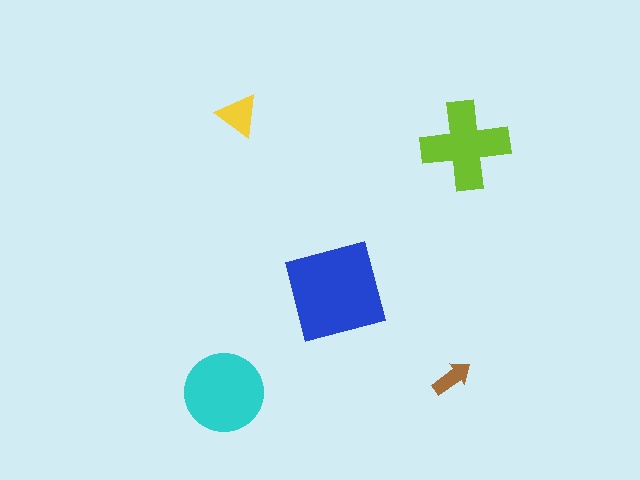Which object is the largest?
The blue square.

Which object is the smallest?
The brown arrow.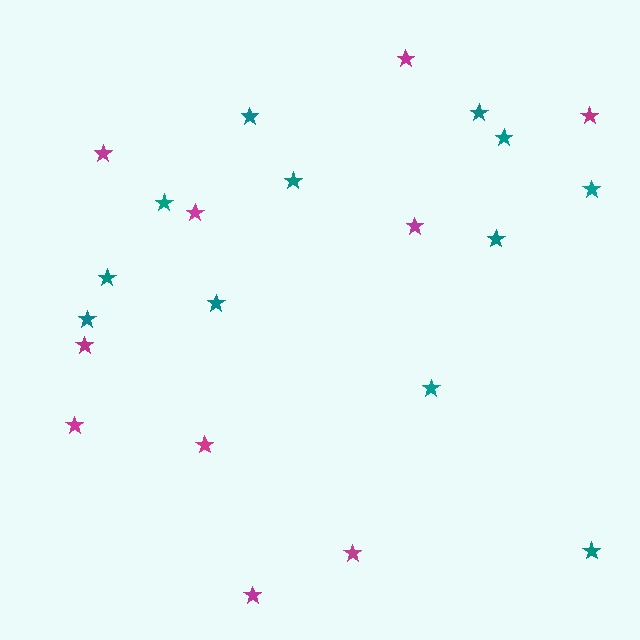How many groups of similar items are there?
There are 2 groups: one group of teal stars (12) and one group of magenta stars (10).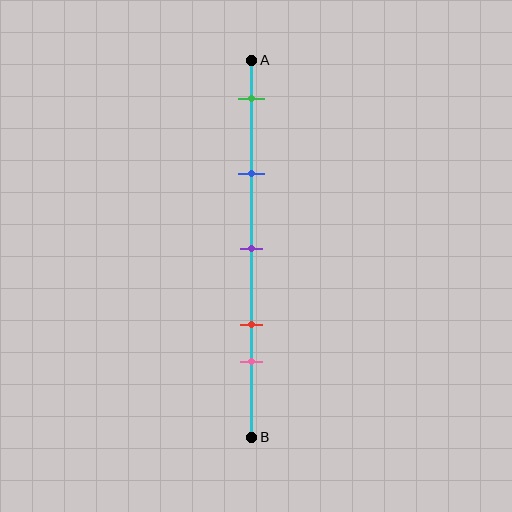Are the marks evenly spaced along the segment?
No, the marks are not evenly spaced.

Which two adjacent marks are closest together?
The red and pink marks are the closest adjacent pair.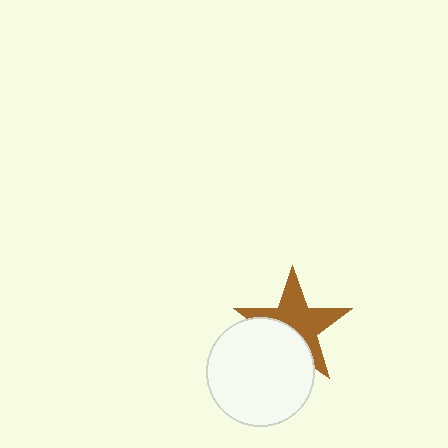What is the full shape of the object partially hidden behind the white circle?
The partially hidden object is a brown star.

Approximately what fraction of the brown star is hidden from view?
Roughly 38% of the brown star is hidden behind the white circle.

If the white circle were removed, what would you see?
You would see the complete brown star.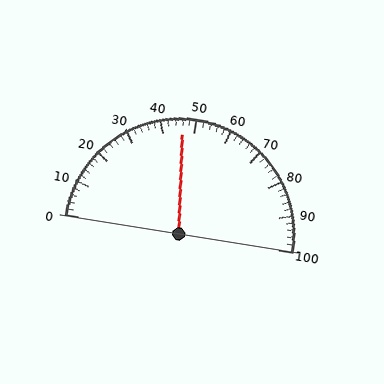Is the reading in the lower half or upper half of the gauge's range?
The reading is in the lower half of the range (0 to 100).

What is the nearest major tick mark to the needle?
The nearest major tick mark is 50.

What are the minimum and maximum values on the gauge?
The gauge ranges from 0 to 100.